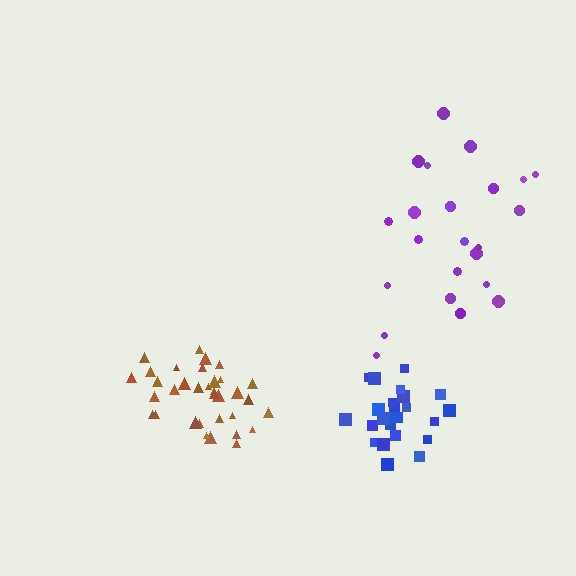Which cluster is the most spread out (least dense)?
Purple.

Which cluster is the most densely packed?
Brown.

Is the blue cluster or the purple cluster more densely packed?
Blue.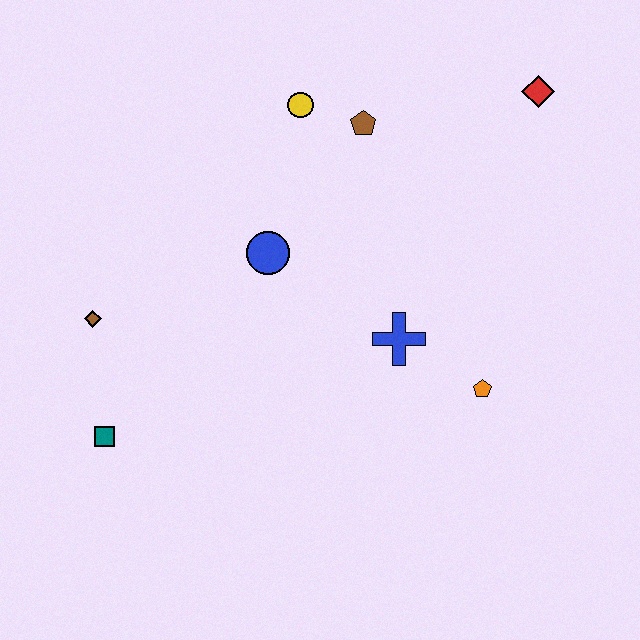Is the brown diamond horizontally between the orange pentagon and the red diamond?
No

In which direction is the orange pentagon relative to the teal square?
The orange pentagon is to the right of the teal square.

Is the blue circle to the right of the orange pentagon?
No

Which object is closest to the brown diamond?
The teal square is closest to the brown diamond.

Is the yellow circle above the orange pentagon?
Yes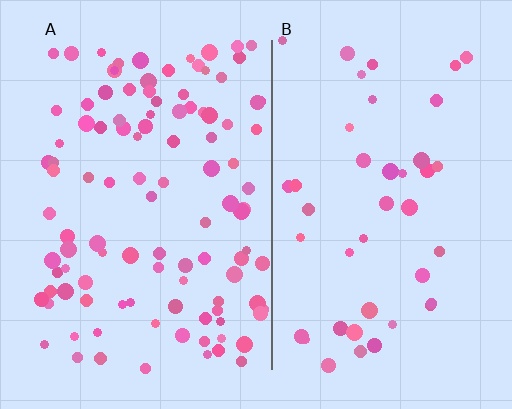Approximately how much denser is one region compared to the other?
Approximately 2.5× — region A over region B.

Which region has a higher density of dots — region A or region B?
A (the left).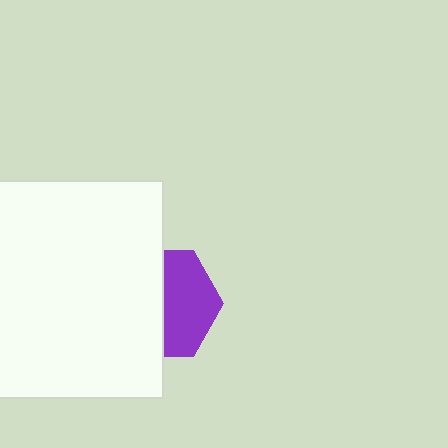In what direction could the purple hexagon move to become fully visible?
The purple hexagon could move right. That would shift it out from behind the white rectangle entirely.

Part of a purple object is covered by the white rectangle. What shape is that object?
It is a hexagon.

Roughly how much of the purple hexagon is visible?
About half of it is visible (roughly 49%).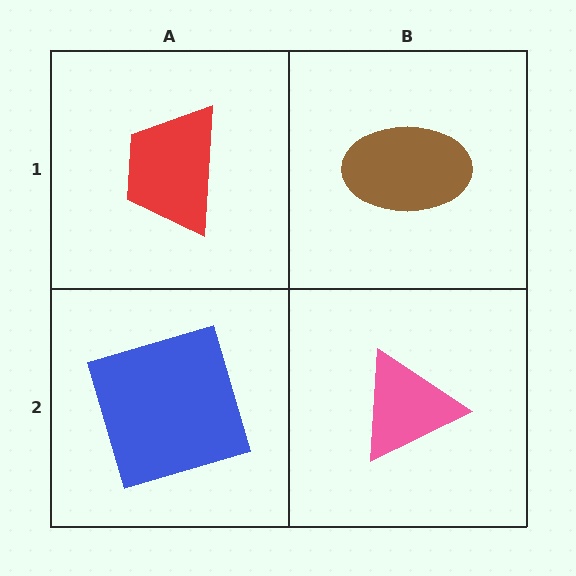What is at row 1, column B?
A brown ellipse.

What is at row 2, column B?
A pink triangle.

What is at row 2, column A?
A blue square.